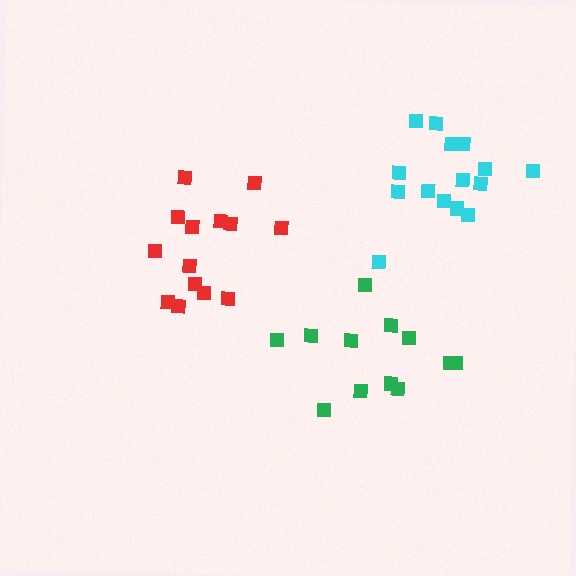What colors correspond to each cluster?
The clusters are colored: red, green, cyan.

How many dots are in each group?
Group 1: 14 dots, Group 2: 12 dots, Group 3: 15 dots (41 total).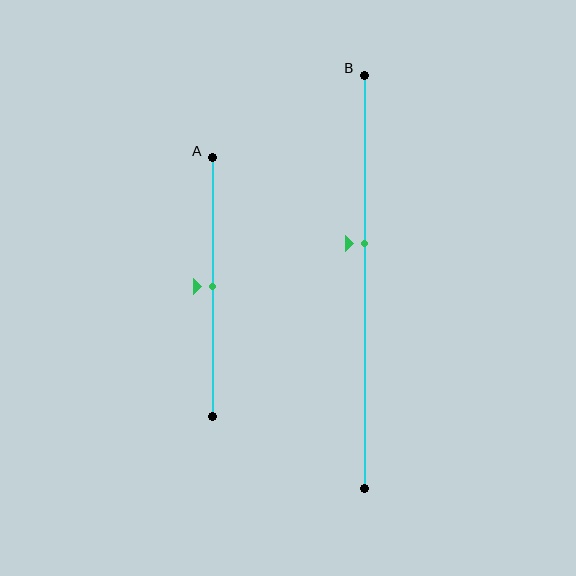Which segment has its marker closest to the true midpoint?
Segment A has its marker closest to the true midpoint.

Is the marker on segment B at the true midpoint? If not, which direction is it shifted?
No, the marker on segment B is shifted upward by about 9% of the segment length.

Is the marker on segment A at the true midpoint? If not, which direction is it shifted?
Yes, the marker on segment A is at the true midpoint.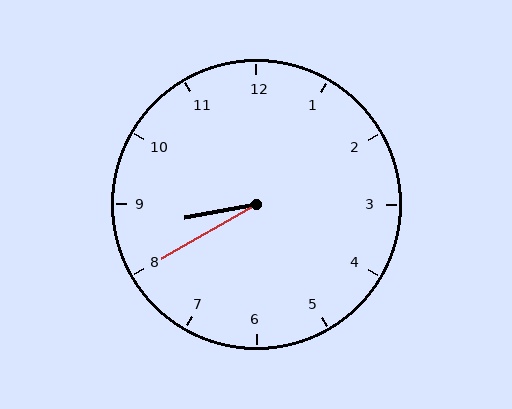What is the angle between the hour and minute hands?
Approximately 20 degrees.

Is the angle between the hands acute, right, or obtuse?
It is acute.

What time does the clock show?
8:40.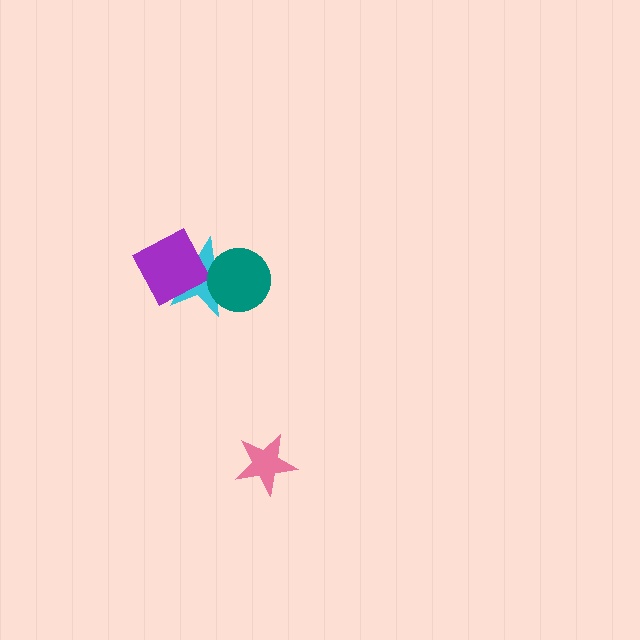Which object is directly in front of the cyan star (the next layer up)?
The purple diamond is directly in front of the cyan star.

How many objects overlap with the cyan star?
2 objects overlap with the cyan star.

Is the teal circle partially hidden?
No, no other shape covers it.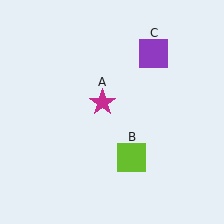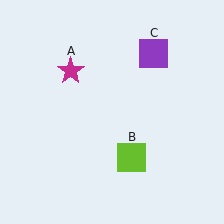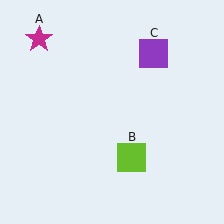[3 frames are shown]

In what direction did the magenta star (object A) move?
The magenta star (object A) moved up and to the left.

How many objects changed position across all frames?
1 object changed position: magenta star (object A).